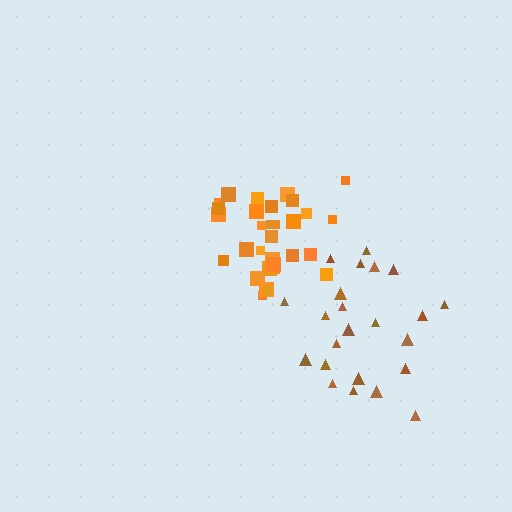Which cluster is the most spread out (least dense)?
Brown.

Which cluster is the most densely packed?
Orange.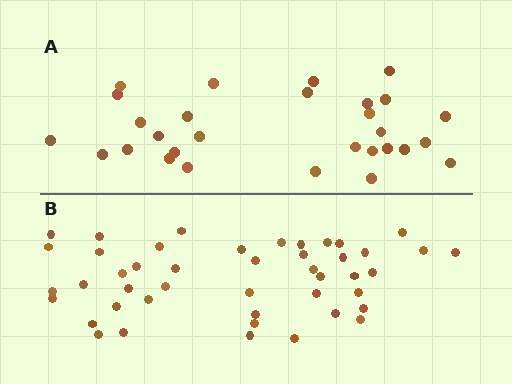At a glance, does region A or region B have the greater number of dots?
Region B (the bottom region) has more dots.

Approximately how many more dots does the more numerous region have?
Region B has approximately 15 more dots than region A.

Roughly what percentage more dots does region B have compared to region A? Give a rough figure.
About 55% more.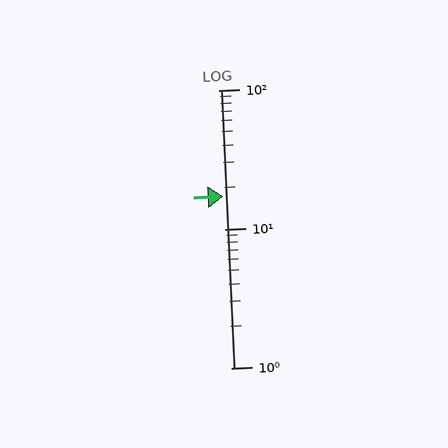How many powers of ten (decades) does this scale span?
The scale spans 2 decades, from 1 to 100.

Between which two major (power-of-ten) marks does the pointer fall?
The pointer is between 10 and 100.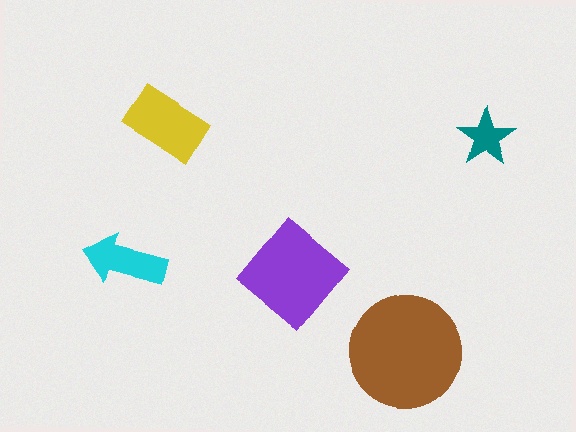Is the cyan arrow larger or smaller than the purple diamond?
Smaller.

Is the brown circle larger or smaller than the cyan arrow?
Larger.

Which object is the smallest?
The teal star.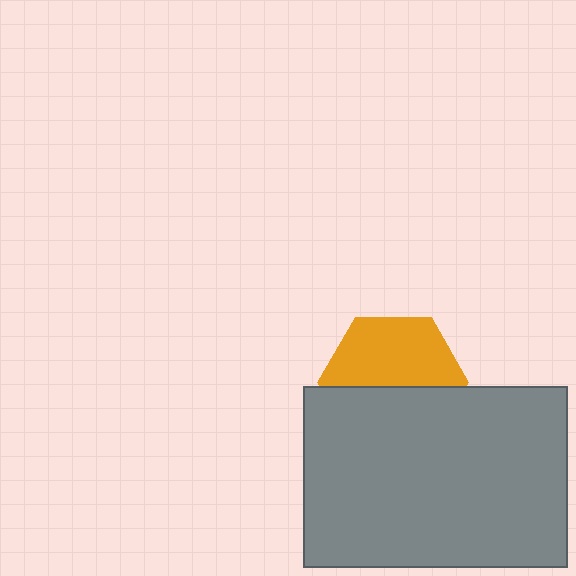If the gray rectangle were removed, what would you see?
You would see the complete orange hexagon.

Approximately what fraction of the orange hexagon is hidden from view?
Roughly 48% of the orange hexagon is hidden behind the gray rectangle.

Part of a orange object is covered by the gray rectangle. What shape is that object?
It is a hexagon.